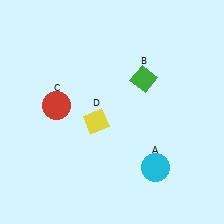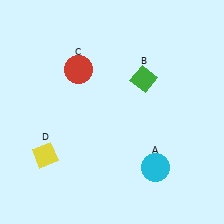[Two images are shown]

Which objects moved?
The objects that moved are: the red circle (C), the yellow diamond (D).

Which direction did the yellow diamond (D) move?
The yellow diamond (D) moved left.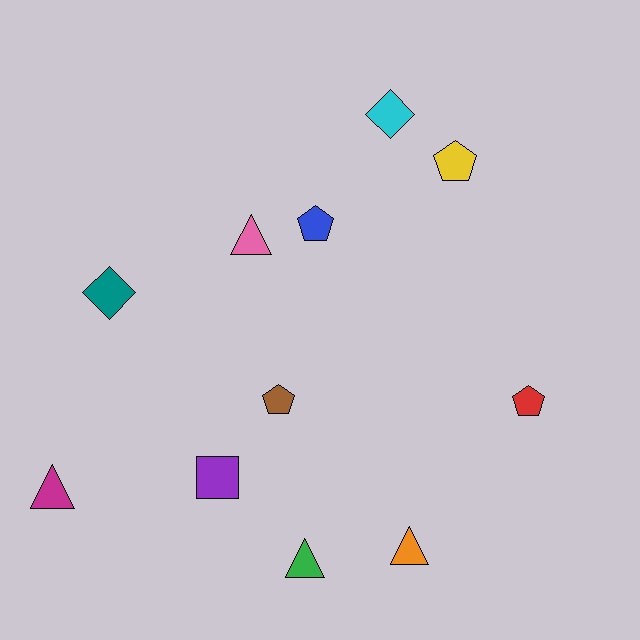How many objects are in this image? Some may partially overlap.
There are 11 objects.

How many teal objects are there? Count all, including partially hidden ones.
There is 1 teal object.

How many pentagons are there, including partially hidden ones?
There are 4 pentagons.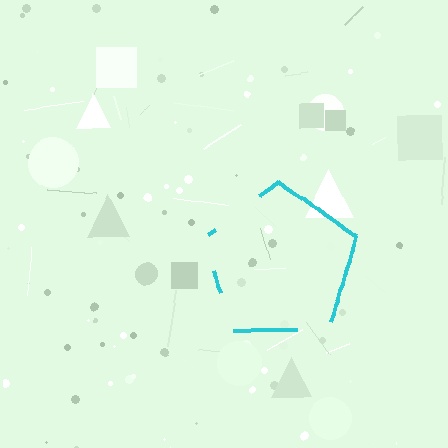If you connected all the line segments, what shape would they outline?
They would outline a pentagon.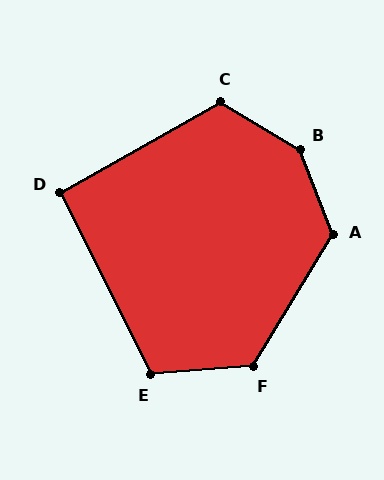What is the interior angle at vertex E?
Approximately 112 degrees (obtuse).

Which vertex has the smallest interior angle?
D, at approximately 93 degrees.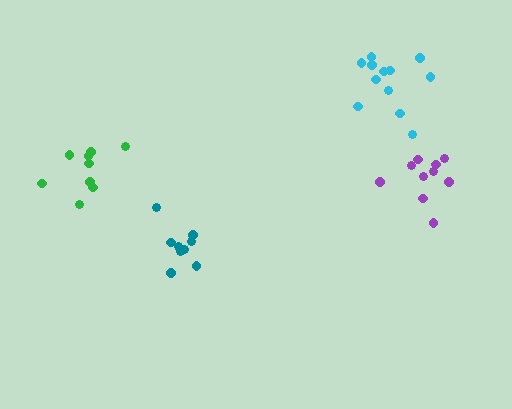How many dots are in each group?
Group 1: 9 dots, Group 2: 12 dots, Group 3: 10 dots, Group 4: 9 dots (40 total).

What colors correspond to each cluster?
The clusters are colored: green, cyan, purple, teal.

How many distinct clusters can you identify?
There are 4 distinct clusters.